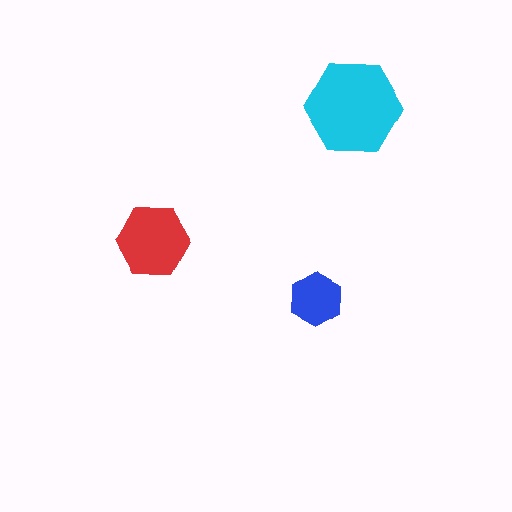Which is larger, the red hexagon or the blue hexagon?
The red one.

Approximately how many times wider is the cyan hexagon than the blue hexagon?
About 2 times wider.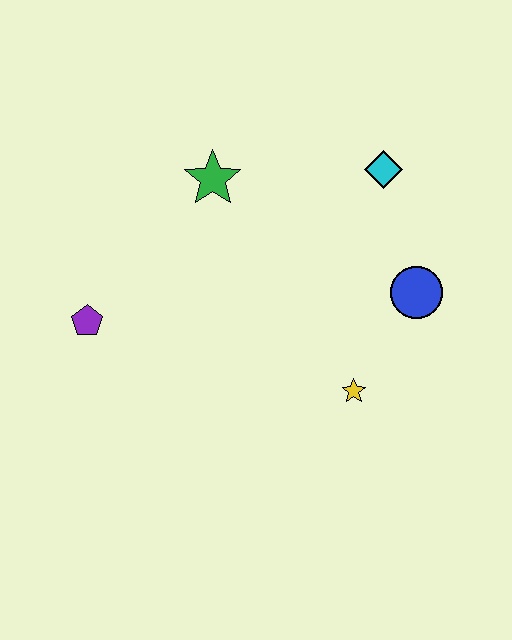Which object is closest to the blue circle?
The yellow star is closest to the blue circle.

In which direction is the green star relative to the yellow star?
The green star is above the yellow star.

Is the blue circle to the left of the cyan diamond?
No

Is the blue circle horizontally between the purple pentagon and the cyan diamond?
No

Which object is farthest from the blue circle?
The purple pentagon is farthest from the blue circle.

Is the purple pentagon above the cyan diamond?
No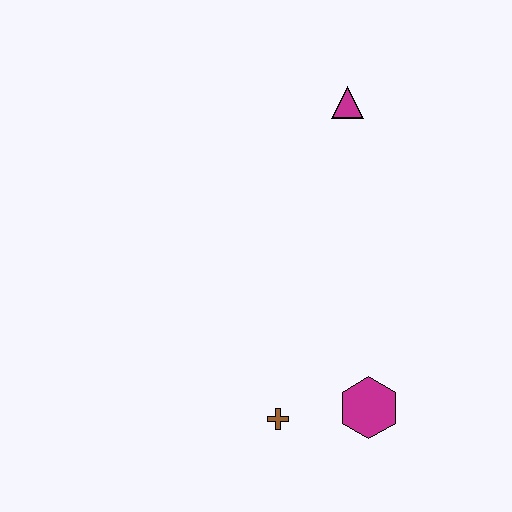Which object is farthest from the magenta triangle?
The brown cross is farthest from the magenta triangle.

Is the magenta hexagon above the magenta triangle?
No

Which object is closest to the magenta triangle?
The magenta hexagon is closest to the magenta triangle.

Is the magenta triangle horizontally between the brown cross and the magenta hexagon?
Yes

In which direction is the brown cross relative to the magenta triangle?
The brown cross is below the magenta triangle.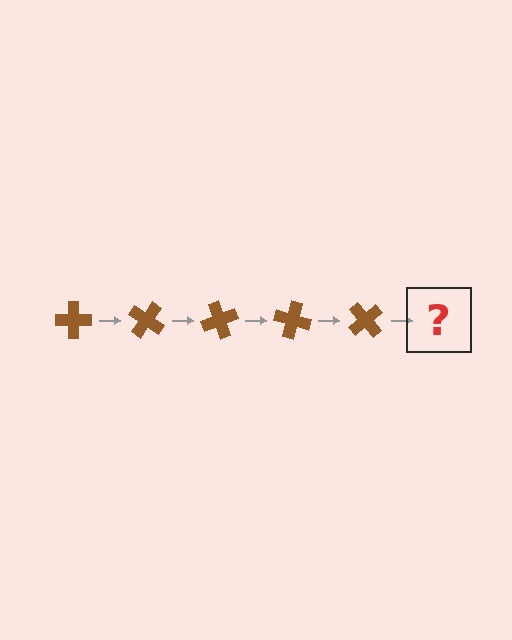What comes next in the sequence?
The next element should be a brown cross rotated 175 degrees.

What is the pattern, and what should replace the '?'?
The pattern is that the cross rotates 35 degrees each step. The '?' should be a brown cross rotated 175 degrees.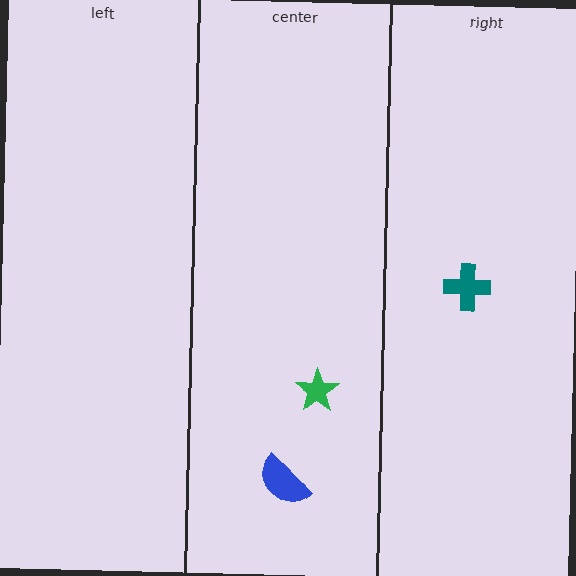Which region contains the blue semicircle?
The center region.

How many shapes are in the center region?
2.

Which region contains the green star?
The center region.